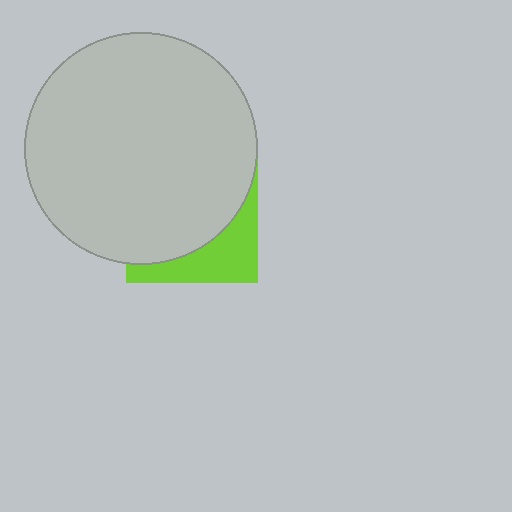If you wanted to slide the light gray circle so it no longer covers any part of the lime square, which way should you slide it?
Slide it up — that is the most direct way to separate the two shapes.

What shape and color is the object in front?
The object in front is a light gray circle.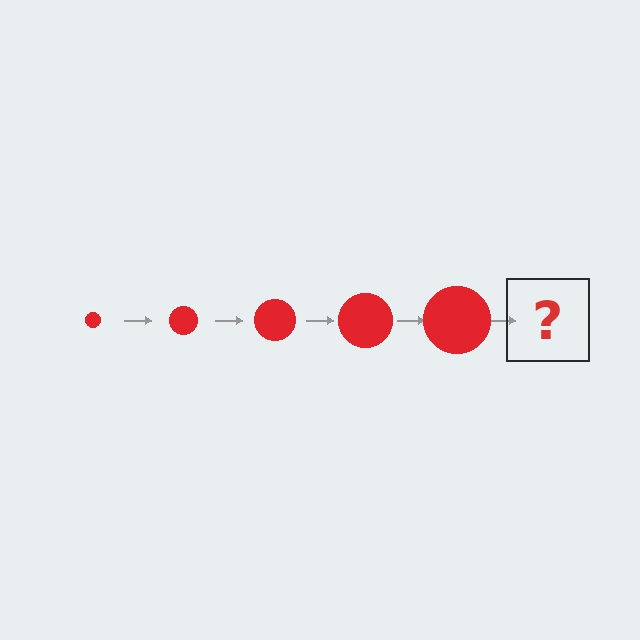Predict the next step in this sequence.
The next step is a red circle, larger than the previous one.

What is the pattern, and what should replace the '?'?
The pattern is that the circle gets progressively larger each step. The '?' should be a red circle, larger than the previous one.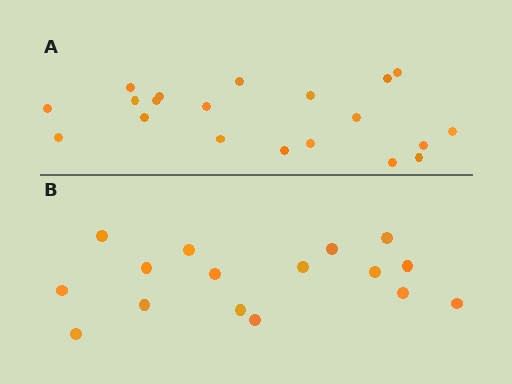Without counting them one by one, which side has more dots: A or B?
Region A (the top region) has more dots.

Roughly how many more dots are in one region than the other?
Region A has about 4 more dots than region B.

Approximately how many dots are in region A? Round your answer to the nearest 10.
About 20 dots.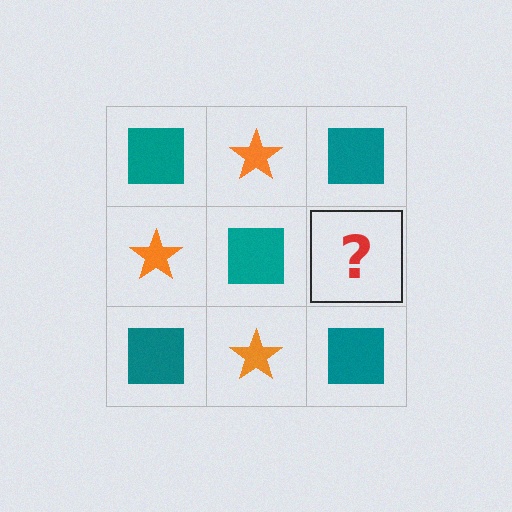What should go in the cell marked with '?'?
The missing cell should contain an orange star.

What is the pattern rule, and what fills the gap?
The rule is that it alternates teal square and orange star in a checkerboard pattern. The gap should be filled with an orange star.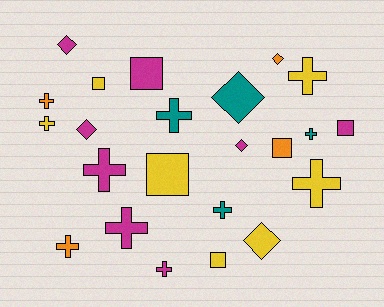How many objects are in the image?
There are 23 objects.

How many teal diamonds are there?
There is 1 teal diamond.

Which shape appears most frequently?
Cross, with 11 objects.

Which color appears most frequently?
Magenta, with 8 objects.